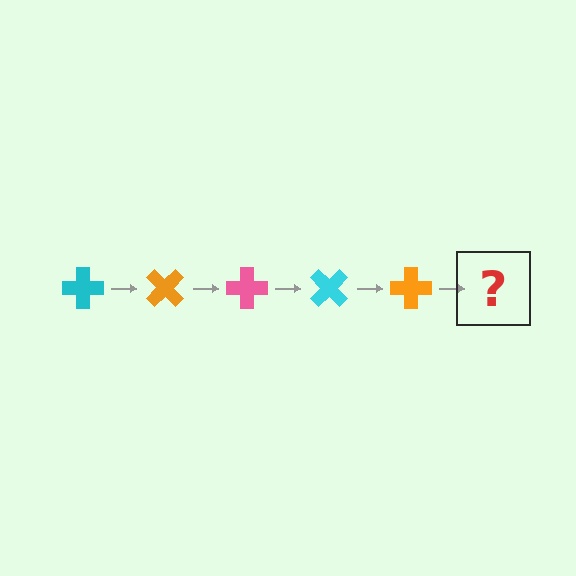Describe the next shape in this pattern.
It should be a pink cross, rotated 225 degrees from the start.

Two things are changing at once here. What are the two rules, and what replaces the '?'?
The two rules are that it rotates 45 degrees each step and the color cycles through cyan, orange, and pink. The '?' should be a pink cross, rotated 225 degrees from the start.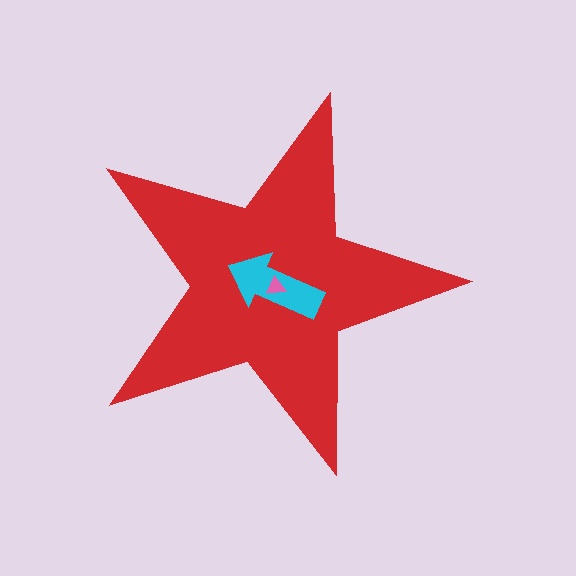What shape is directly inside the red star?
The cyan arrow.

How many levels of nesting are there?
3.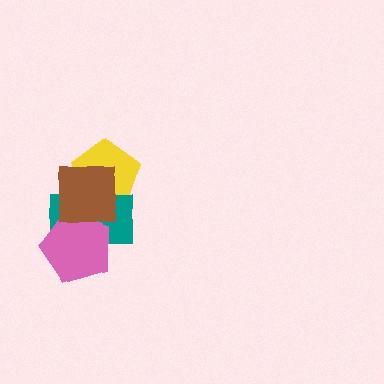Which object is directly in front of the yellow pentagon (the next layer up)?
The teal rectangle is directly in front of the yellow pentagon.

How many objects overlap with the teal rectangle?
3 objects overlap with the teal rectangle.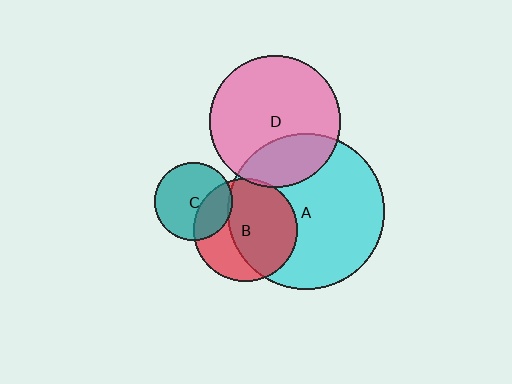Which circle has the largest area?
Circle A (cyan).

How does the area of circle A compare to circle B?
Approximately 2.3 times.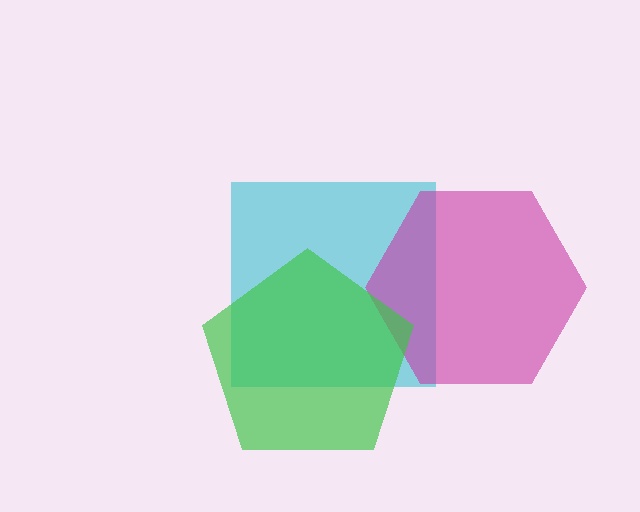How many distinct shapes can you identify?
There are 3 distinct shapes: a cyan square, a magenta hexagon, a green pentagon.